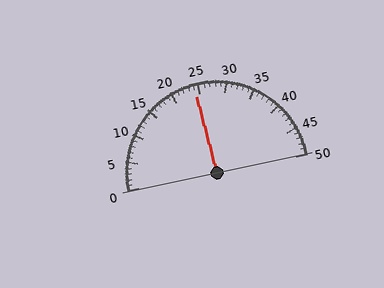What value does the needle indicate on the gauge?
The needle indicates approximately 24.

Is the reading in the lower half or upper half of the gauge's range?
The reading is in the lower half of the range (0 to 50).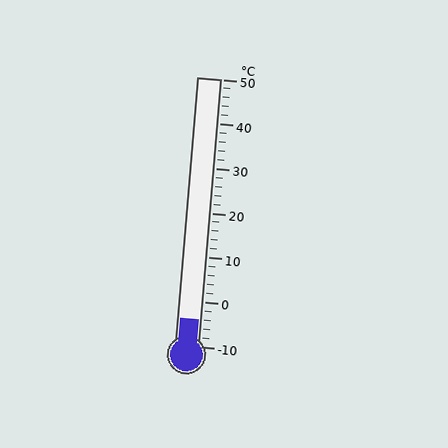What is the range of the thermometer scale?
The thermometer scale ranges from -10°C to 50°C.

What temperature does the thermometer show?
The thermometer shows approximately -4°C.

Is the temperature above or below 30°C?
The temperature is below 30°C.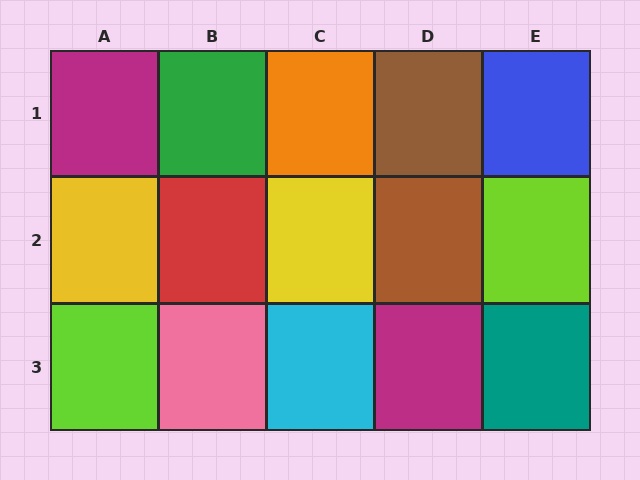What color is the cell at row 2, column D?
Brown.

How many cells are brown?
2 cells are brown.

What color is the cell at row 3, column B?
Pink.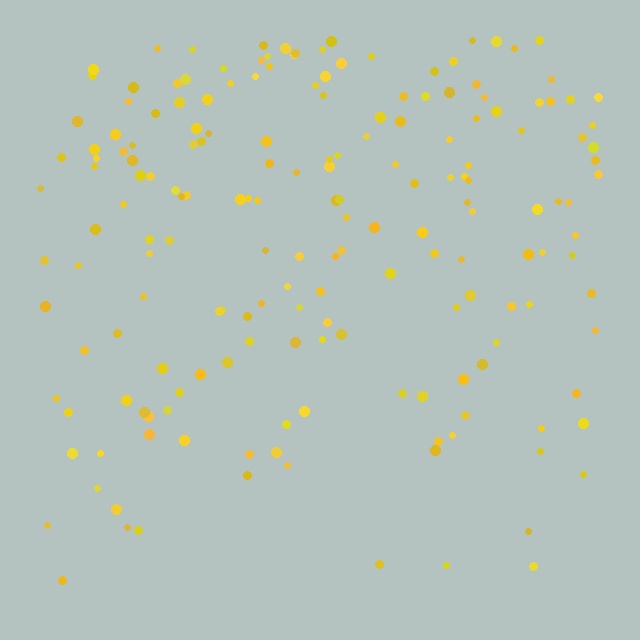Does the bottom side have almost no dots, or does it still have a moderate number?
Still a moderate number, just noticeably fewer than the top.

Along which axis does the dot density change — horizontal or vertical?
Vertical.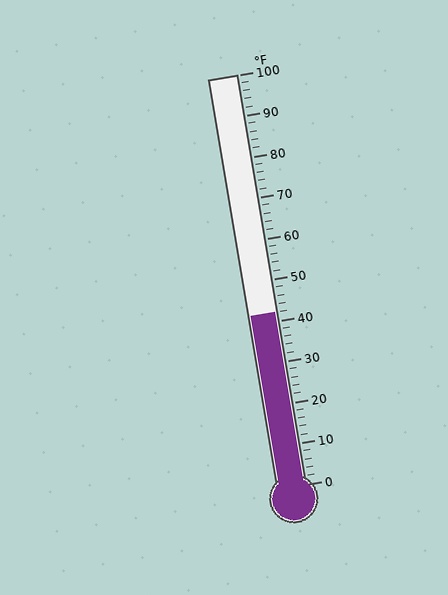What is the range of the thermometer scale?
The thermometer scale ranges from 0°F to 100°F.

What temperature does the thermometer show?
The thermometer shows approximately 42°F.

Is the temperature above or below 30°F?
The temperature is above 30°F.